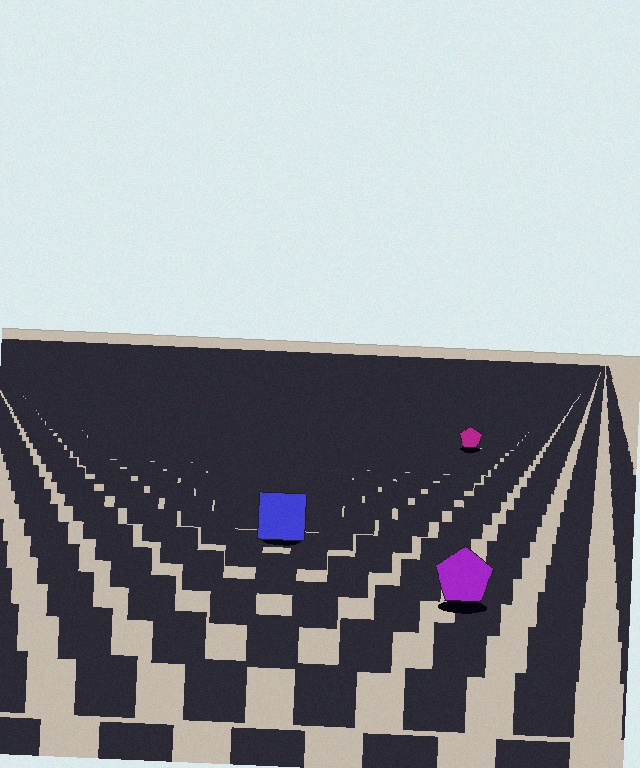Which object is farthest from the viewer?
The magenta pentagon is farthest from the viewer. It appears smaller and the ground texture around it is denser.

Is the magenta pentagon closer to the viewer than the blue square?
No. The blue square is closer — you can tell from the texture gradient: the ground texture is coarser near it.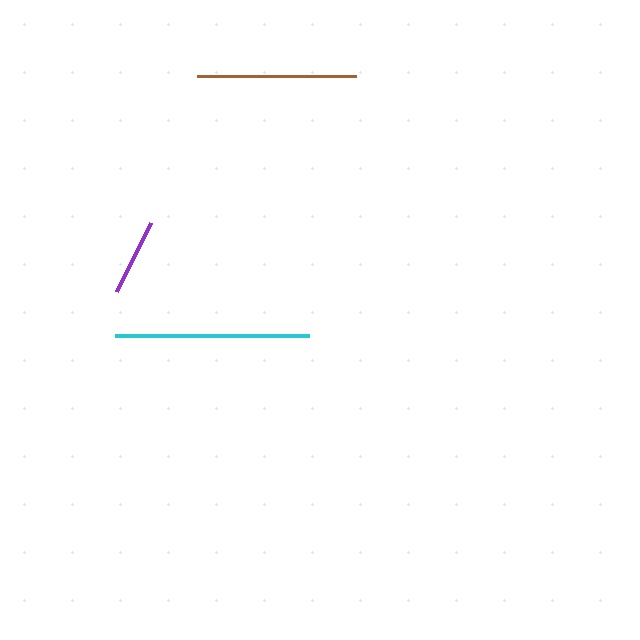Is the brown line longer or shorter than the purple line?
The brown line is longer than the purple line.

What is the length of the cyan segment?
The cyan segment is approximately 194 pixels long.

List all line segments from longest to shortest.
From longest to shortest: cyan, brown, purple.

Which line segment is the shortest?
The purple line is the shortest at approximately 77 pixels.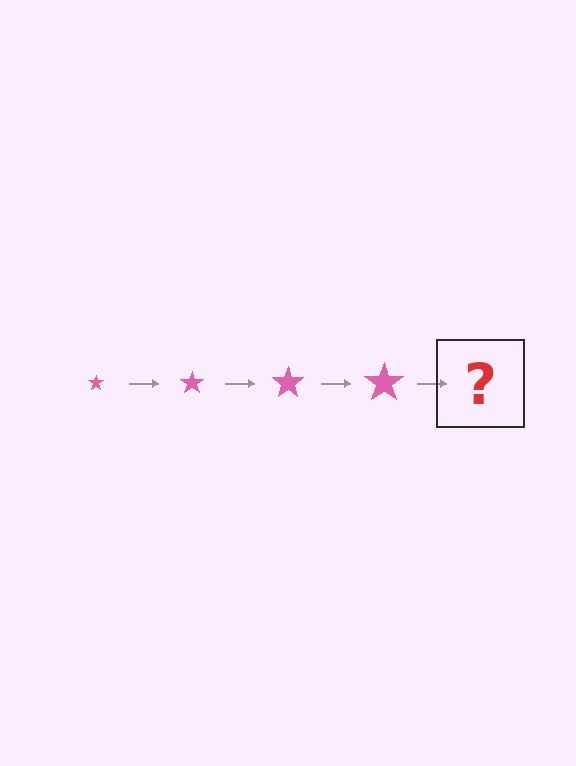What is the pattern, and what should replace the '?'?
The pattern is that the star gets progressively larger each step. The '?' should be a pink star, larger than the previous one.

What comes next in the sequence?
The next element should be a pink star, larger than the previous one.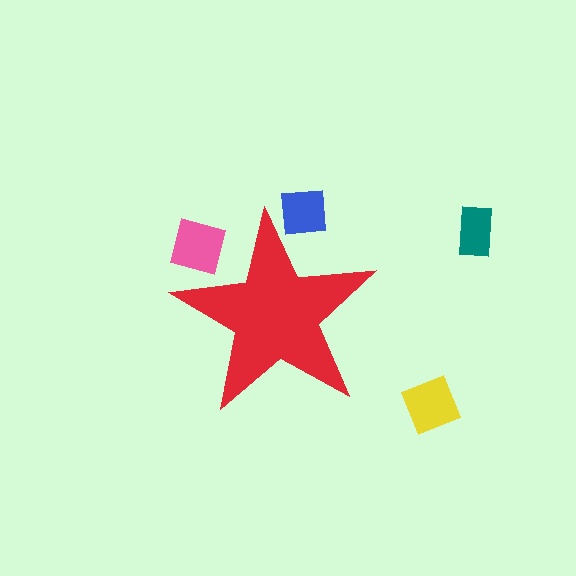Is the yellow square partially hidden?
No, the yellow square is fully visible.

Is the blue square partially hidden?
Yes, the blue square is partially hidden behind the red star.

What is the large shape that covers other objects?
A red star.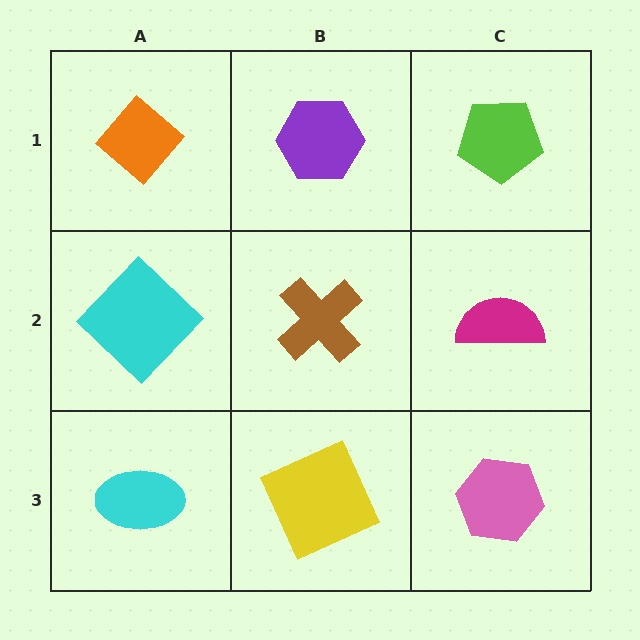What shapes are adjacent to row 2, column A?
An orange diamond (row 1, column A), a cyan ellipse (row 3, column A), a brown cross (row 2, column B).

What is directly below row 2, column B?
A yellow square.